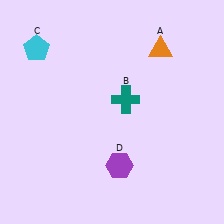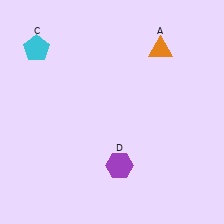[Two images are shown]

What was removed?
The teal cross (B) was removed in Image 2.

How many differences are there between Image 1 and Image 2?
There is 1 difference between the two images.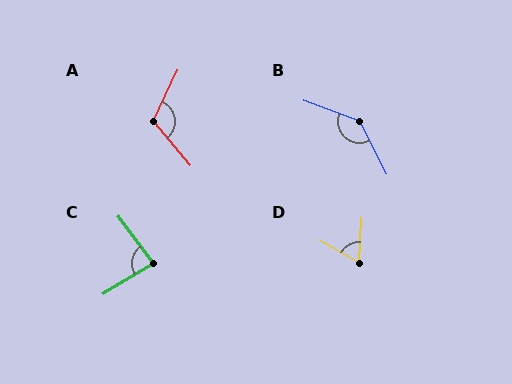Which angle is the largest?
B, at approximately 138 degrees.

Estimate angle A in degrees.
Approximately 115 degrees.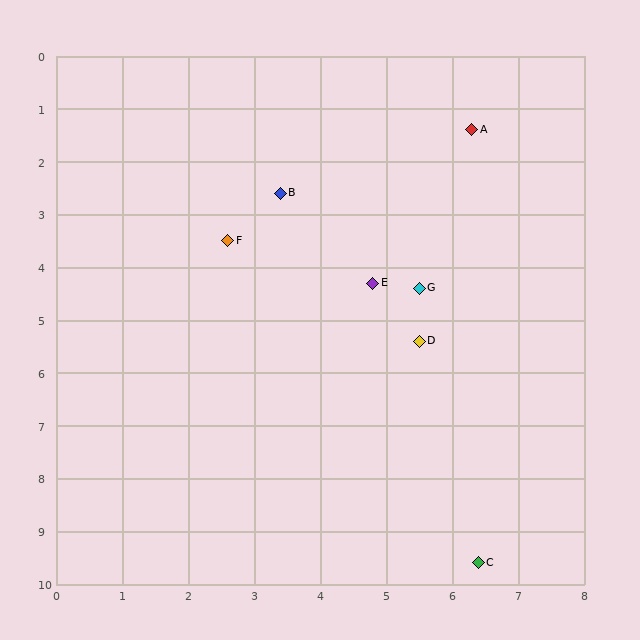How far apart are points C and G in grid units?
Points C and G are about 5.3 grid units apart.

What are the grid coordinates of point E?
Point E is at approximately (4.8, 4.3).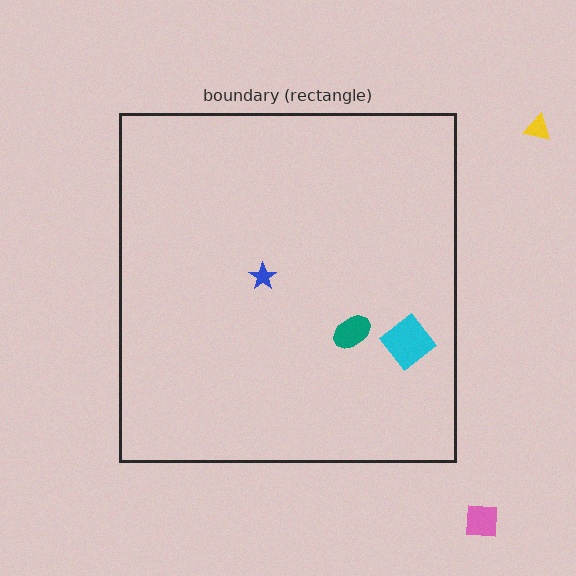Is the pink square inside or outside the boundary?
Outside.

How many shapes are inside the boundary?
3 inside, 2 outside.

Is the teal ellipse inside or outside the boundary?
Inside.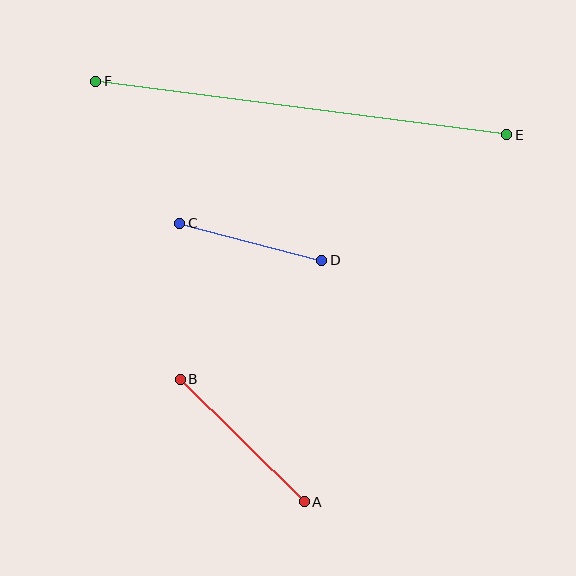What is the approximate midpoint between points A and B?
The midpoint is at approximately (242, 441) pixels.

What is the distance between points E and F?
The distance is approximately 414 pixels.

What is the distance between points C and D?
The distance is approximately 147 pixels.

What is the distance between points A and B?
The distance is approximately 174 pixels.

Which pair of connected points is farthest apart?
Points E and F are farthest apart.